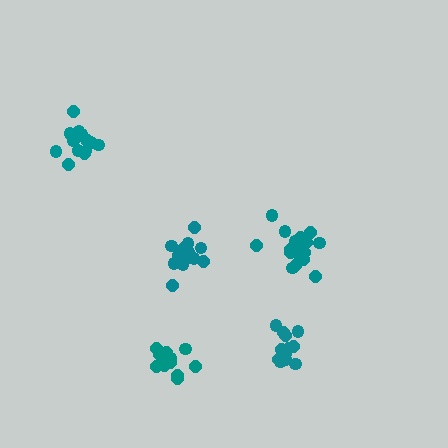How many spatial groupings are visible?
There are 5 spatial groupings.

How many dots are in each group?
Group 1: 13 dots, Group 2: 14 dots, Group 3: 14 dots, Group 4: 18 dots, Group 5: 16 dots (75 total).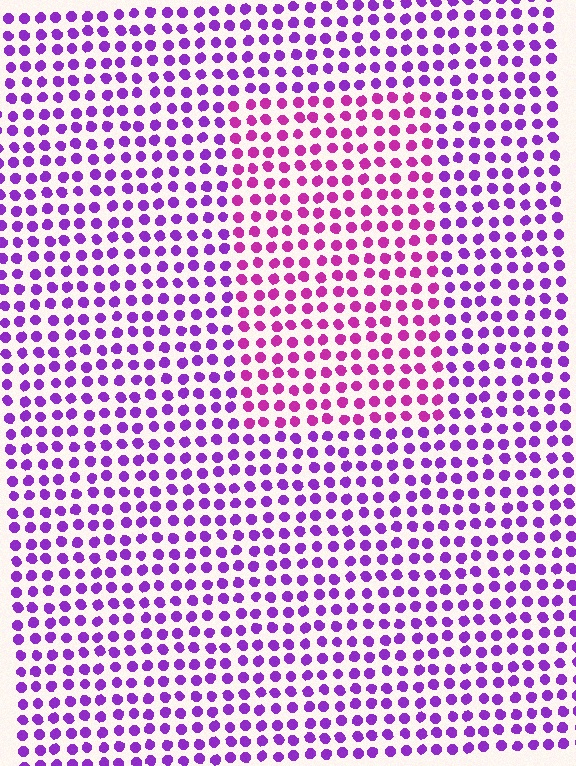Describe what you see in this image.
The image is filled with small purple elements in a uniform arrangement. A rectangle-shaped region is visible where the elements are tinted to a slightly different hue, forming a subtle color boundary.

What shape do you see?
I see a rectangle.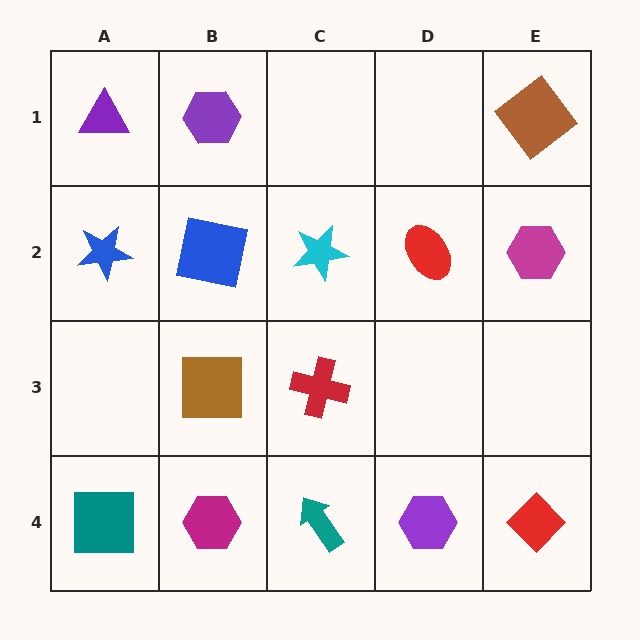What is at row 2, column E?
A magenta hexagon.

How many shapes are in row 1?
3 shapes.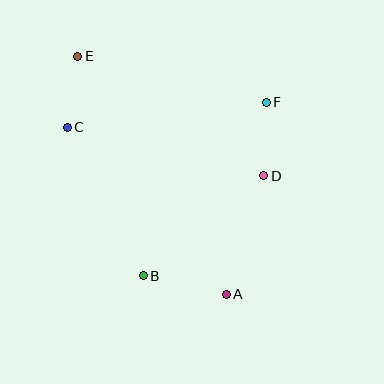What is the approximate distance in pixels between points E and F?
The distance between E and F is approximately 194 pixels.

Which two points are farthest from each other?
Points A and E are farthest from each other.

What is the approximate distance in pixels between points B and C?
The distance between B and C is approximately 167 pixels.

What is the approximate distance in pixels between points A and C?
The distance between A and C is approximately 231 pixels.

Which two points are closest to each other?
Points C and E are closest to each other.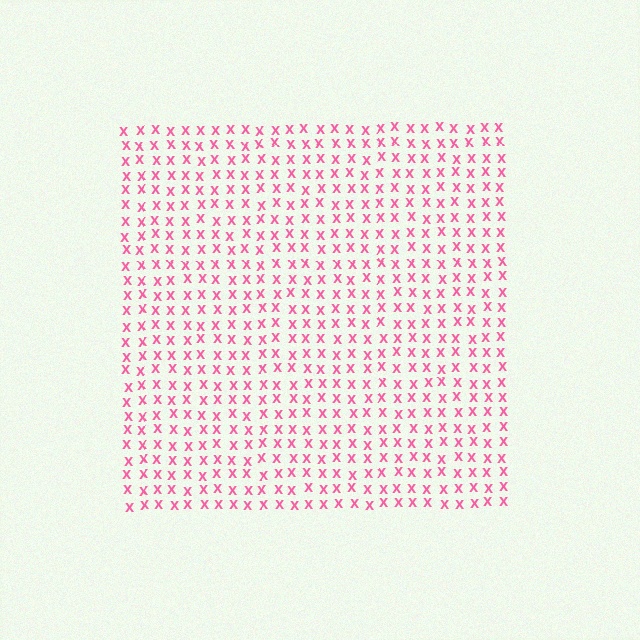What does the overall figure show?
The overall figure shows a square.